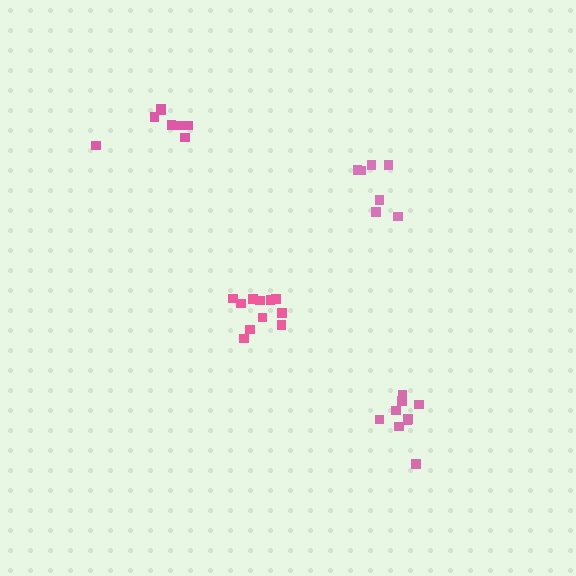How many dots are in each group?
Group 1: 11 dots, Group 2: 8 dots, Group 3: 9 dots, Group 4: 7 dots (35 total).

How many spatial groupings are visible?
There are 4 spatial groupings.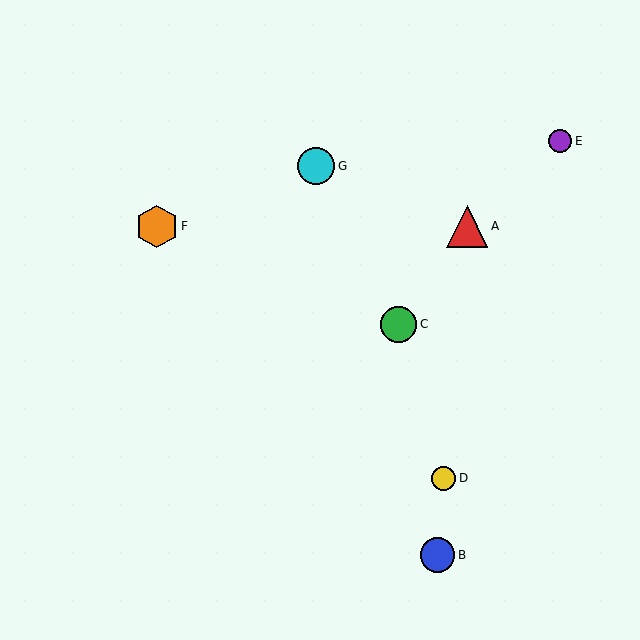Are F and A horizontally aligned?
Yes, both are at y≈226.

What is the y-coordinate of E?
Object E is at y≈141.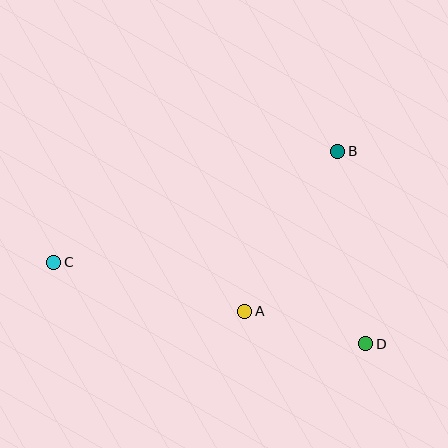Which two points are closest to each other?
Points A and D are closest to each other.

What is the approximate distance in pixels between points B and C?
The distance between B and C is approximately 305 pixels.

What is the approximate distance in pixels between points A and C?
The distance between A and C is approximately 197 pixels.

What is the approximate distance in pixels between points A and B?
The distance between A and B is approximately 185 pixels.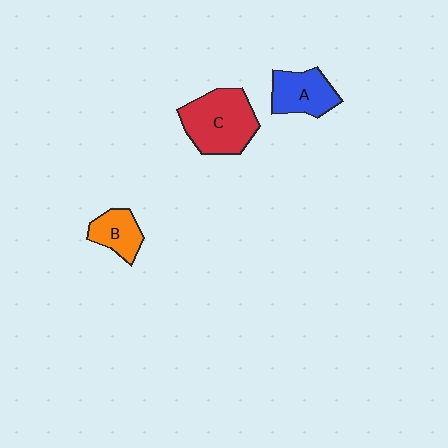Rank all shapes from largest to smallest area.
From largest to smallest: C (red), A (blue), B (orange).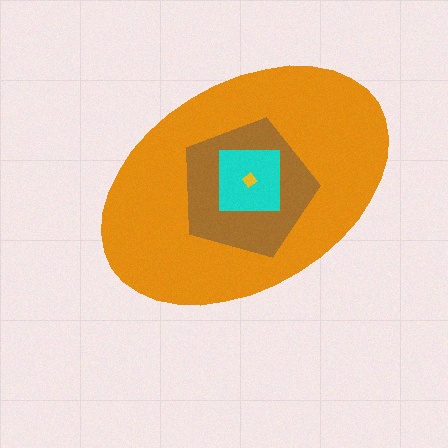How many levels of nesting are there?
4.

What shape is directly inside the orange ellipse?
The brown pentagon.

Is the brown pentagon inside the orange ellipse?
Yes.